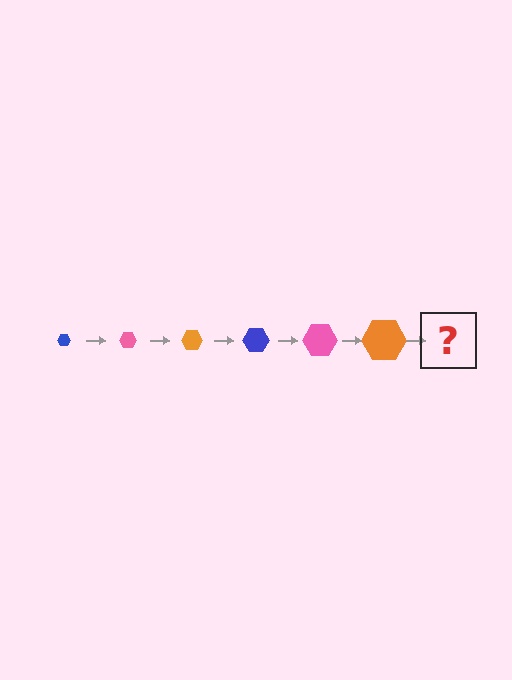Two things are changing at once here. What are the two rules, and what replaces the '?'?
The two rules are that the hexagon grows larger each step and the color cycles through blue, pink, and orange. The '?' should be a blue hexagon, larger than the previous one.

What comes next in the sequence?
The next element should be a blue hexagon, larger than the previous one.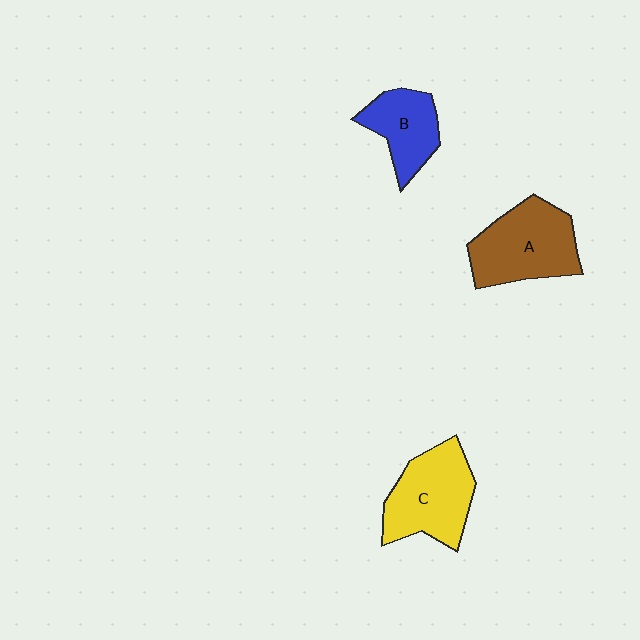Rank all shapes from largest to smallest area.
From largest to smallest: A (brown), C (yellow), B (blue).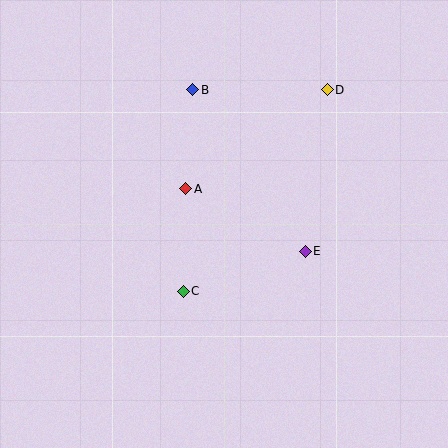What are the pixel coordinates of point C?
Point C is at (183, 291).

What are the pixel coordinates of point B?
Point B is at (193, 90).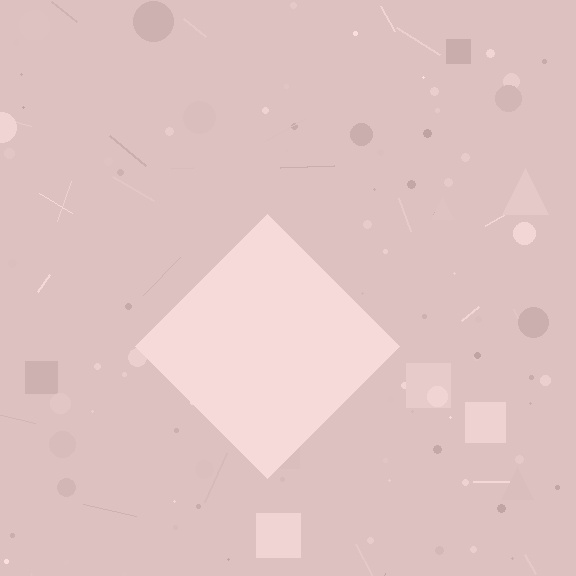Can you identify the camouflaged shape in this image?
The camouflaged shape is a diamond.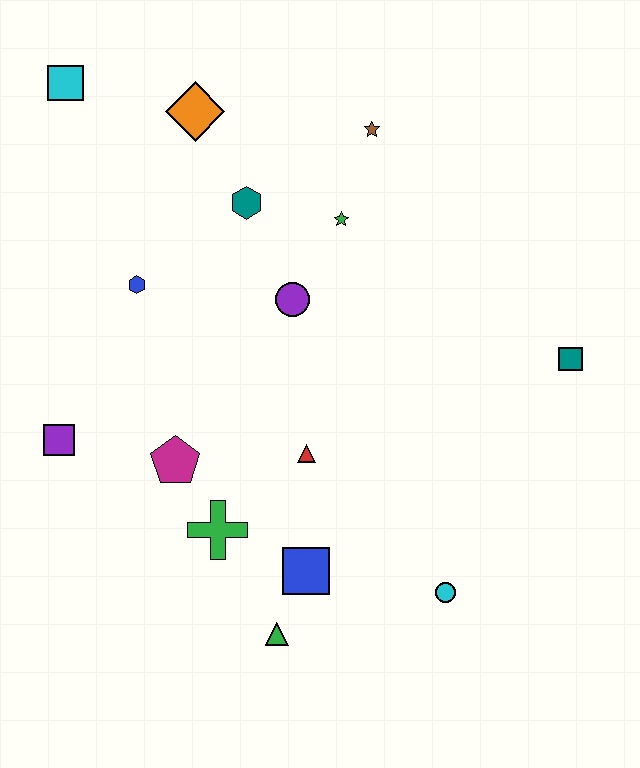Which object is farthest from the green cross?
The cyan square is farthest from the green cross.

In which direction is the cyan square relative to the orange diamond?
The cyan square is to the left of the orange diamond.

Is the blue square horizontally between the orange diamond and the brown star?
Yes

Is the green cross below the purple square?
Yes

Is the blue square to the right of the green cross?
Yes